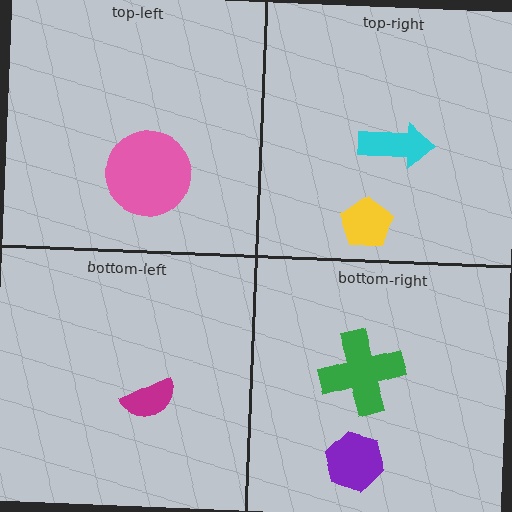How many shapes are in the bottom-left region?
1.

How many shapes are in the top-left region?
1.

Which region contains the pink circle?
The top-left region.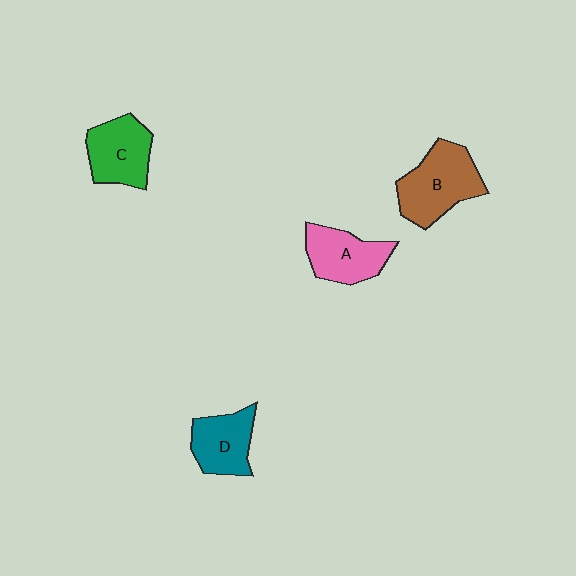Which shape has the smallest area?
Shape D (teal).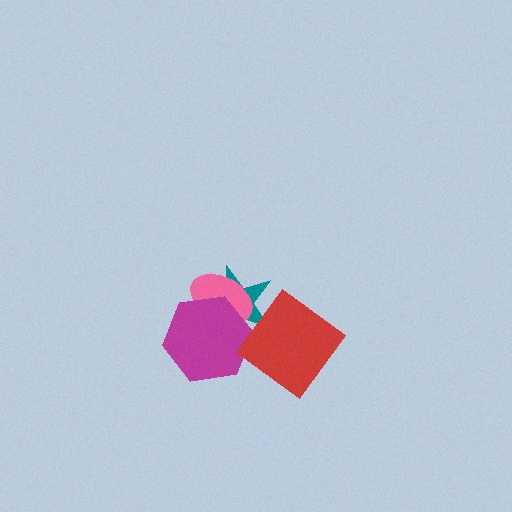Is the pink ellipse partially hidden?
Yes, it is partially covered by another shape.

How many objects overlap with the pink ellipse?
2 objects overlap with the pink ellipse.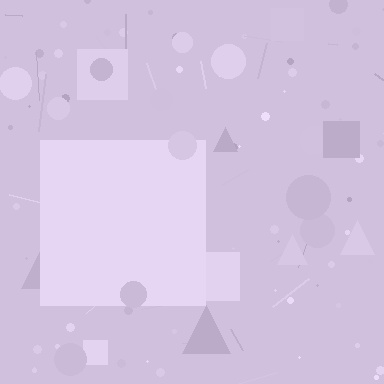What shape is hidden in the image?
A square is hidden in the image.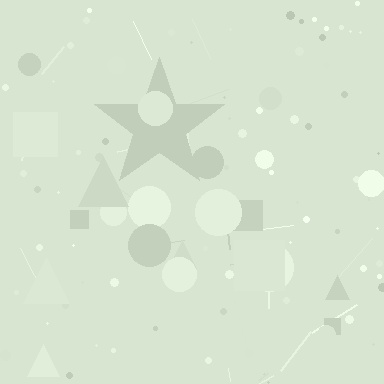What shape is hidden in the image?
A star is hidden in the image.